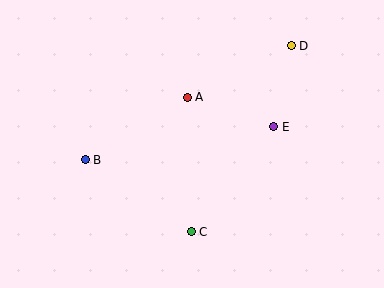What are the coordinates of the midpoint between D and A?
The midpoint between D and A is at (239, 71).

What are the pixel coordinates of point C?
Point C is at (191, 232).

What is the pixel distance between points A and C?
The distance between A and C is 135 pixels.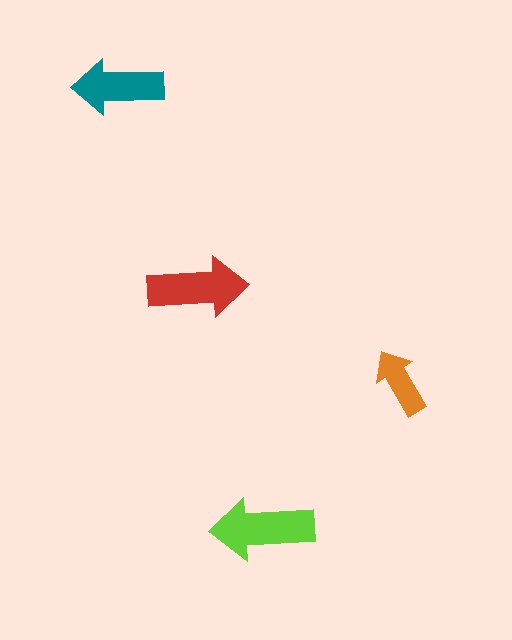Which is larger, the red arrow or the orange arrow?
The red one.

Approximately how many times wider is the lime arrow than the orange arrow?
About 1.5 times wider.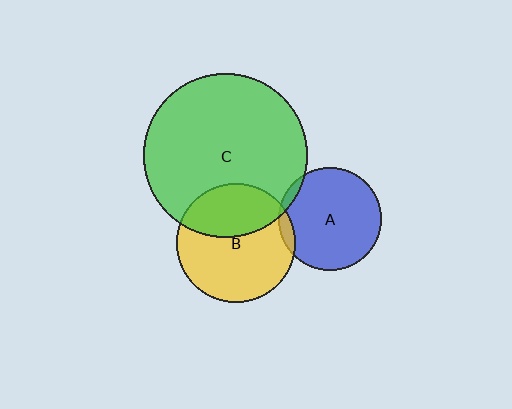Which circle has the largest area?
Circle C (green).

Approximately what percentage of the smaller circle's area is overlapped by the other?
Approximately 5%.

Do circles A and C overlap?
Yes.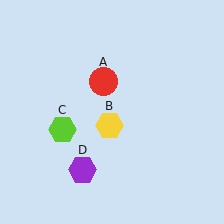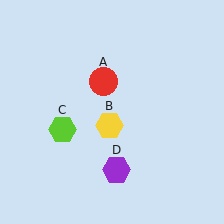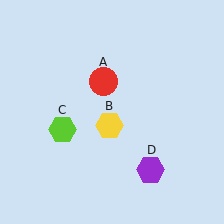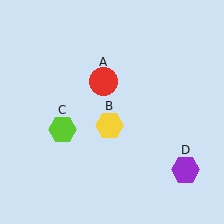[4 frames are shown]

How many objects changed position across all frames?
1 object changed position: purple hexagon (object D).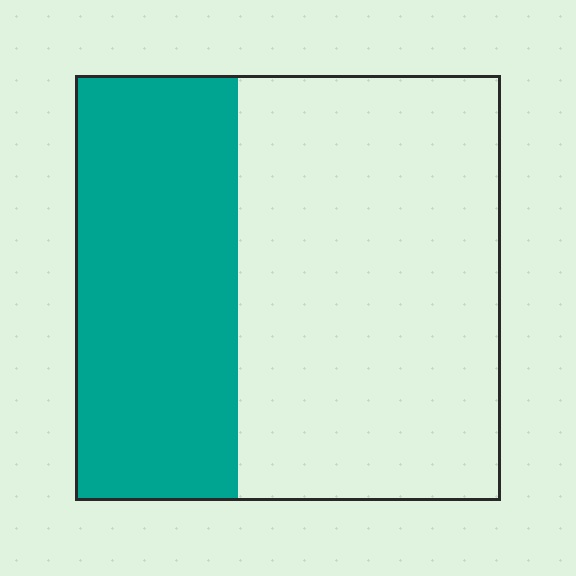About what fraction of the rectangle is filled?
About three eighths (3/8).